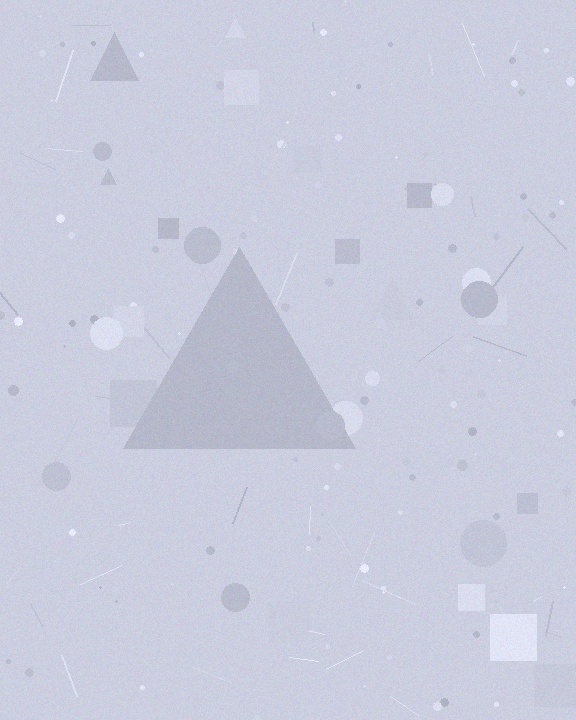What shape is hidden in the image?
A triangle is hidden in the image.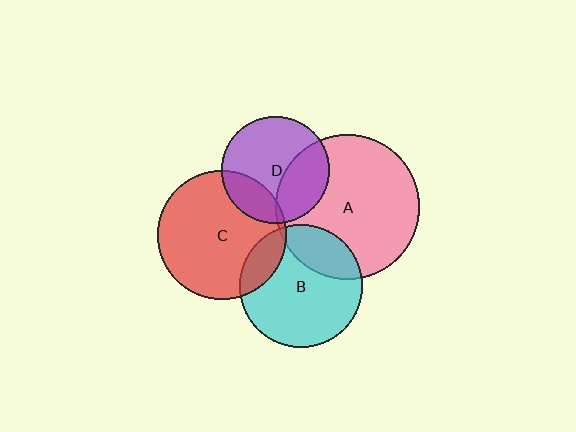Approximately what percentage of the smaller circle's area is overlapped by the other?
Approximately 35%.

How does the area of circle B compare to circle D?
Approximately 1.3 times.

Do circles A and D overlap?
Yes.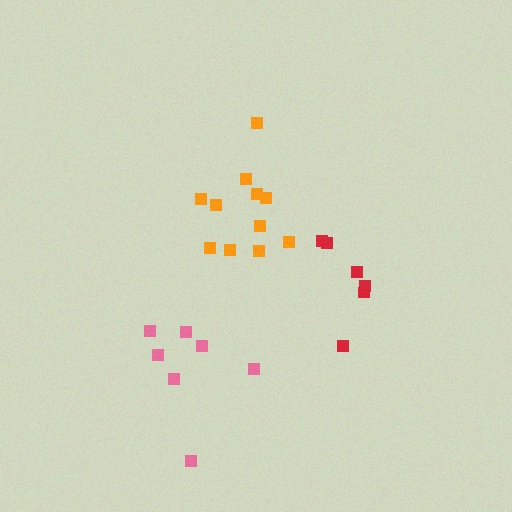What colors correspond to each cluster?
The clusters are colored: orange, pink, red.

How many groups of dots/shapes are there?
There are 3 groups.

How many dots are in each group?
Group 1: 11 dots, Group 2: 7 dots, Group 3: 6 dots (24 total).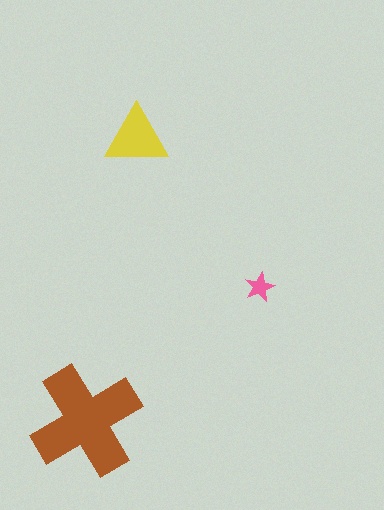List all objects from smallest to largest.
The pink star, the yellow triangle, the brown cross.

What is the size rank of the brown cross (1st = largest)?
1st.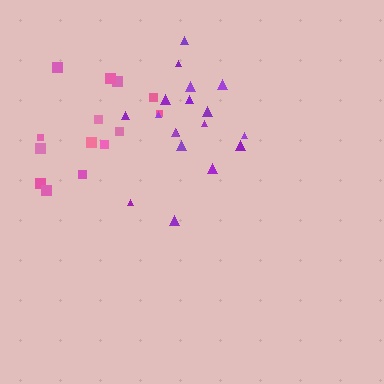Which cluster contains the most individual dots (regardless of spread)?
Purple (18).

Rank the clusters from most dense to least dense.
purple, pink.